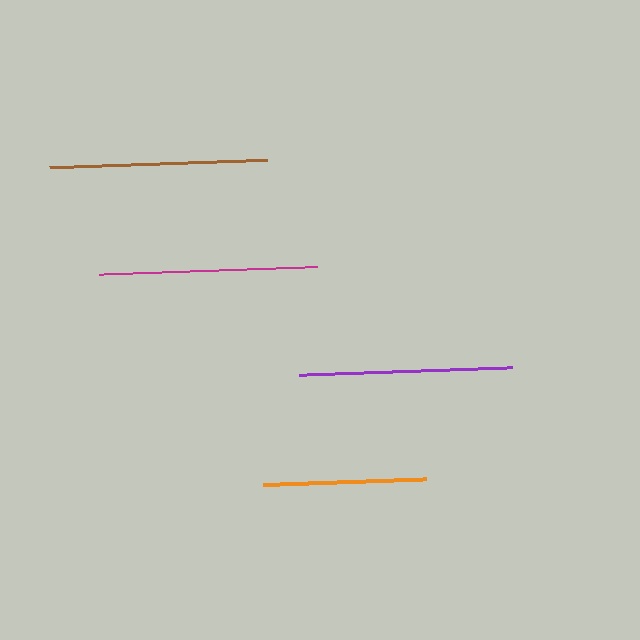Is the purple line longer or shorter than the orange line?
The purple line is longer than the orange line.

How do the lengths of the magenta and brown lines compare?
The magenta and brown lines are approximately the same length.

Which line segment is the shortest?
The orange line is the shortest at approximately 163 pixels.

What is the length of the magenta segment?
The magenta segment is approximately 218 pixels long.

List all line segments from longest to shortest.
From longest to shortest: magenta, brown, purple, orange.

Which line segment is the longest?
The magenta line is the longest at approximately 218 pixels.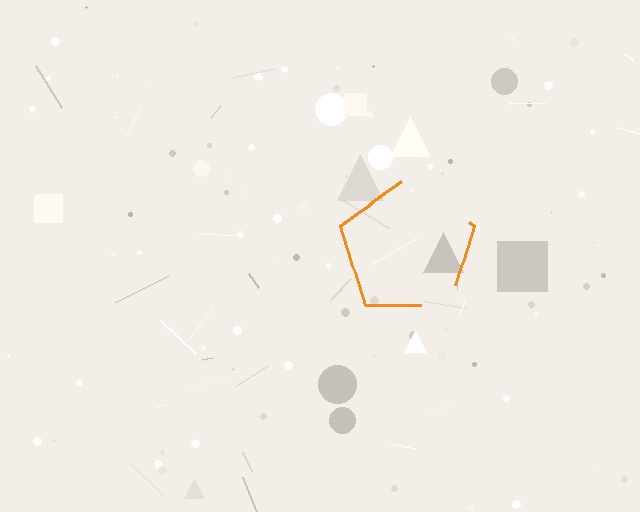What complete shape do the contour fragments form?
The contour fragments form a pentagon.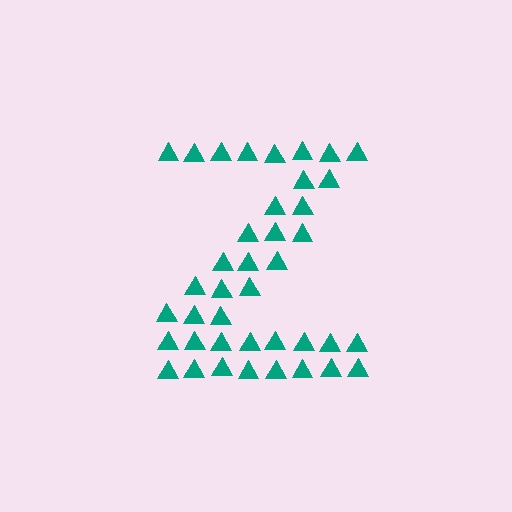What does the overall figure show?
The overall figure shows the letter Z.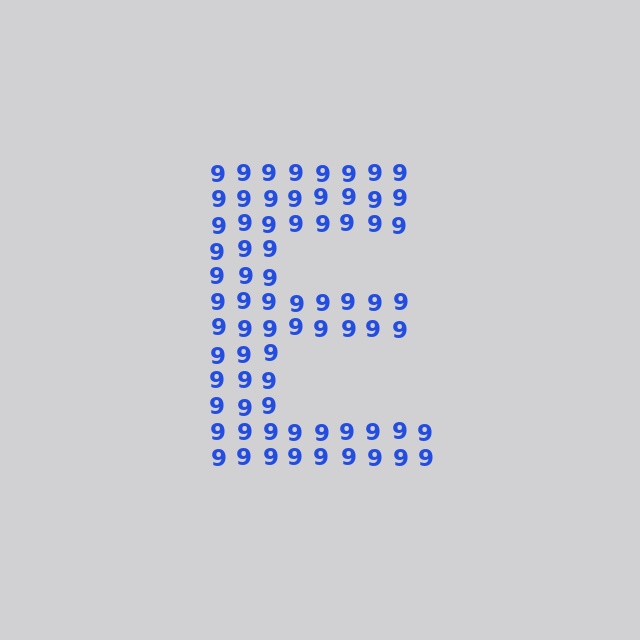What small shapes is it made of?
It is made of small digit 9's.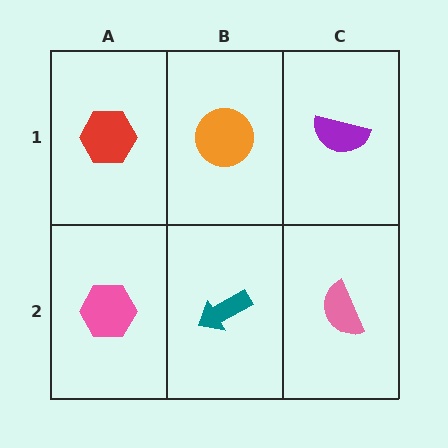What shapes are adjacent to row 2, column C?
A purple semicircle (row 1, column C), a teal arrow (row 2, column B).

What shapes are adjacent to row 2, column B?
An orange circle (row 1, column B), a pink hexagon (row 2, column A), a pink semicircle (row 2, column C).